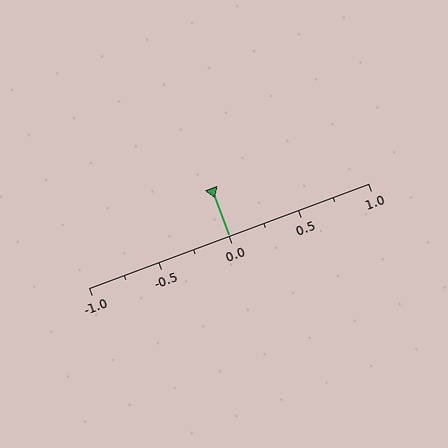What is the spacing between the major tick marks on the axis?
The major ticks are spaced 0.5 apart.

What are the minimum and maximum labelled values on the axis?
The axis runs from -1.0 to 1.0.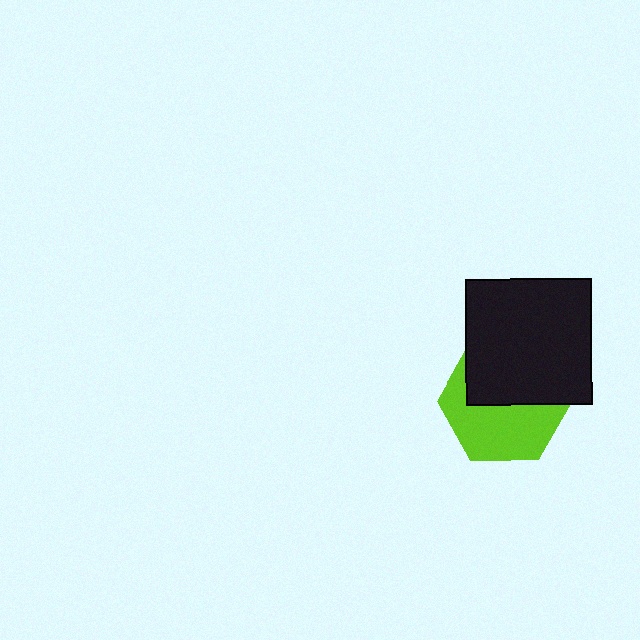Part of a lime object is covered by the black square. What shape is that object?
It is a hexagon.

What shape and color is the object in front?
The object in front is a black square.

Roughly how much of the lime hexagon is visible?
About half of it is visible (roughly 52%).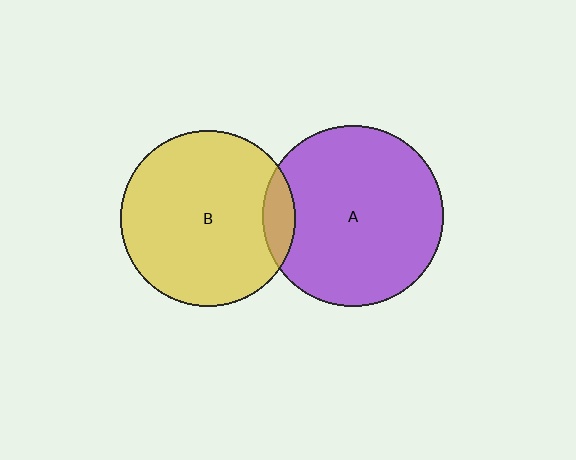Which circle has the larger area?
Circle A (purple).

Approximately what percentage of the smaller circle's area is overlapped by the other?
Approximately 10%.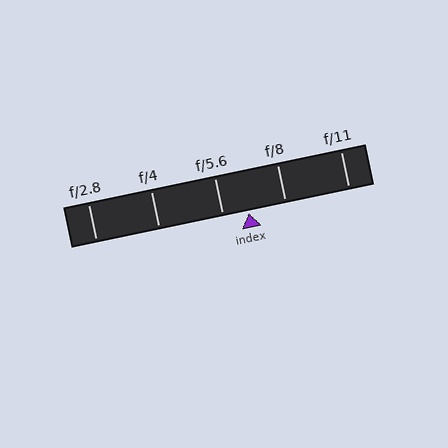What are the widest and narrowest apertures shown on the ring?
The widest aperture shown is f/2.8 and the narrowest is f/11.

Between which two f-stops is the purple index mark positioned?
The index mark is between f/5.6 and f/8.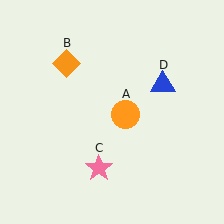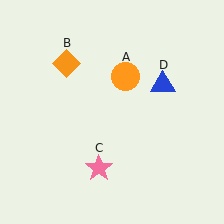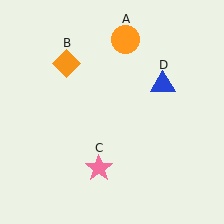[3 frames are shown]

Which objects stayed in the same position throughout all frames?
Orange diamond (object B) and pink star (object C) and blue triangle (object D) remained stationary.